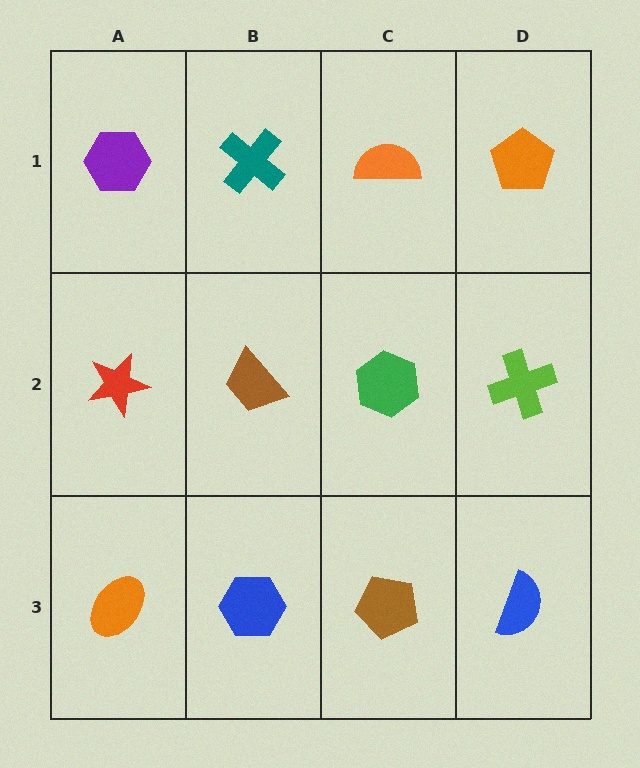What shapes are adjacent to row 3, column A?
A red star (row 2, column A), a blue hexagon (row 3, column B).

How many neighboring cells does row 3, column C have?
3.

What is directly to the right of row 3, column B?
A brown pentagon.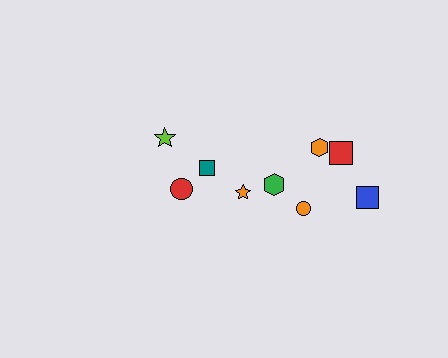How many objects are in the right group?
There are 6 objects.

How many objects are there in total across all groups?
There are 9 objects.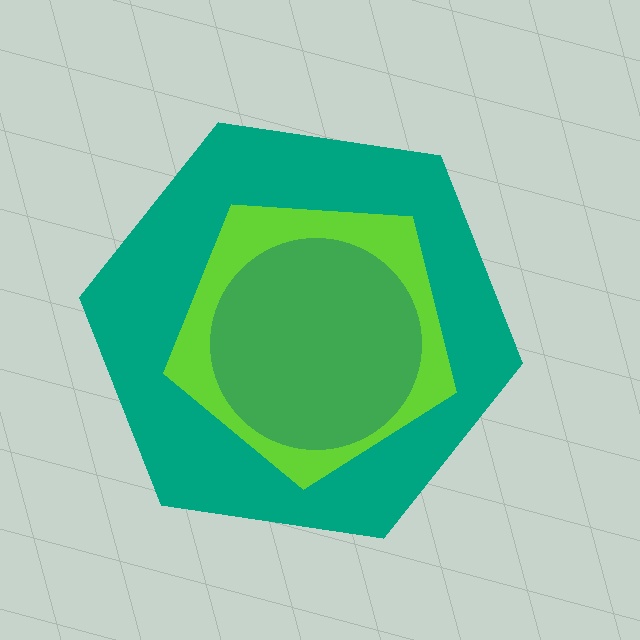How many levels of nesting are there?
3.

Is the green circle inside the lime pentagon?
Yes.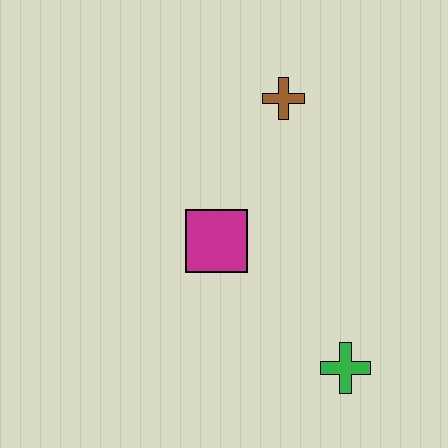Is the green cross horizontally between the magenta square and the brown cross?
No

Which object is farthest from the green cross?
The brown cross is farthest from the green cross.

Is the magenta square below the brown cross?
Yes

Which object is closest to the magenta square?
The brown cross is closest to the magenta square.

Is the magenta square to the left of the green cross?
Yes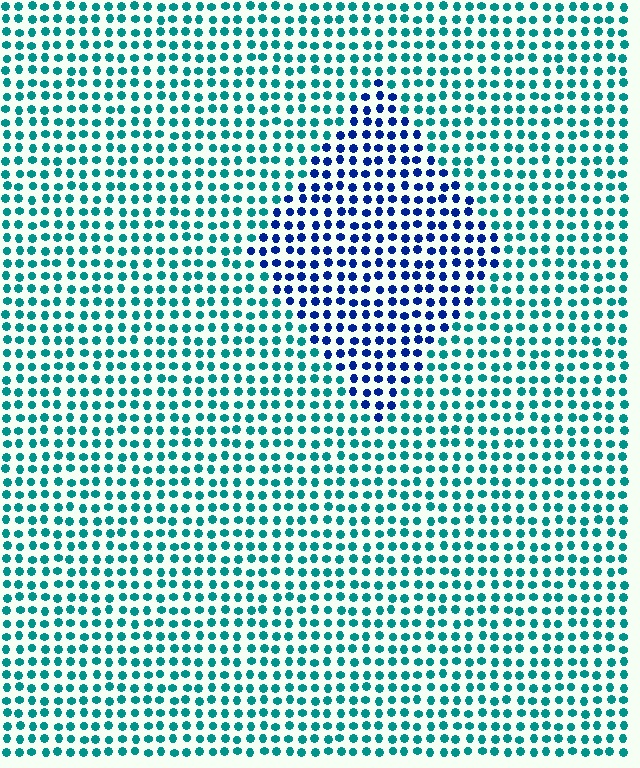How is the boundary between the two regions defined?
The boundary is defined purely by a slight shift in hue (about 50 degrees). Spacing, size, and orientation are identical on both sides.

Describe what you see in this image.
The image is filled with small teal elements in a uniform arrangement. A diamond-shaped region is visible where the elements are tinted to a slightly different hue, forming a subtle color boundary.